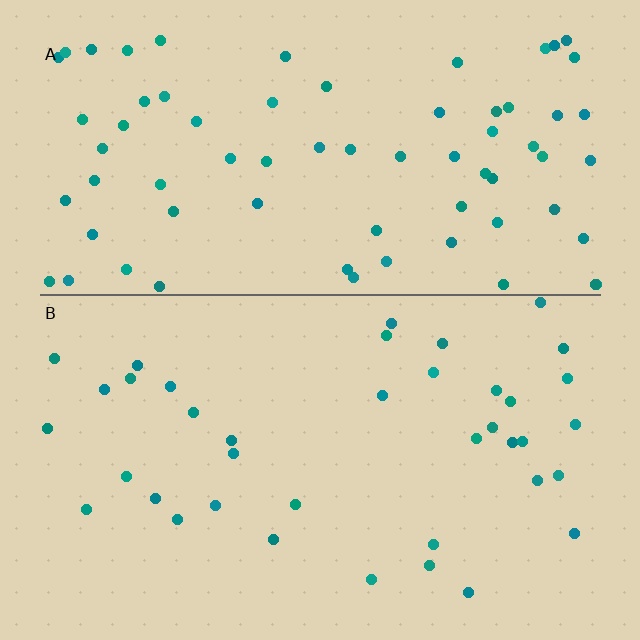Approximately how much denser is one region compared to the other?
Approximately 1.8× — region A over region B.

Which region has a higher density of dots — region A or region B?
A (the top).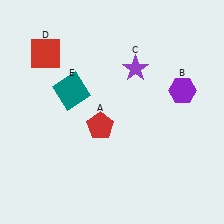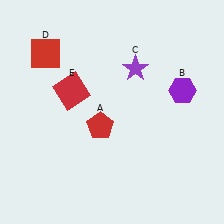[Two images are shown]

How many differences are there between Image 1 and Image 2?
There is 1 difference between the two images.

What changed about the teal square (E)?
In Image 1, E is teal. In Image 2, it changed to red.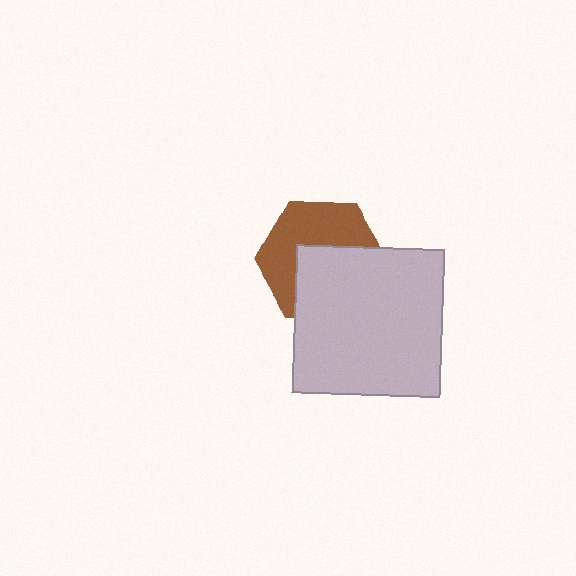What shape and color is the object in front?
The object in front is a light gray square.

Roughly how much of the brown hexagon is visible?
About half of it is visible (roughly 51%).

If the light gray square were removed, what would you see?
You would see the complete brown hexagon.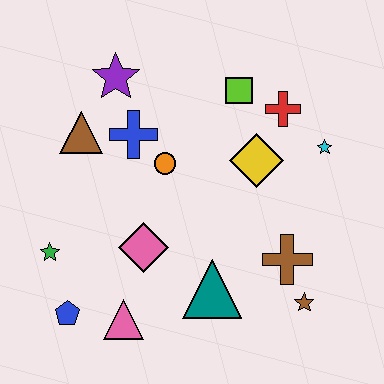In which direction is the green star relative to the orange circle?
The green star is to the left of the orange circle.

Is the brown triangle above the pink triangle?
Yes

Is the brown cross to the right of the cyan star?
No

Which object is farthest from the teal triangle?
The purple star is farthest from the teal triangle.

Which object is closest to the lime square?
The red cross is closest to the lime square.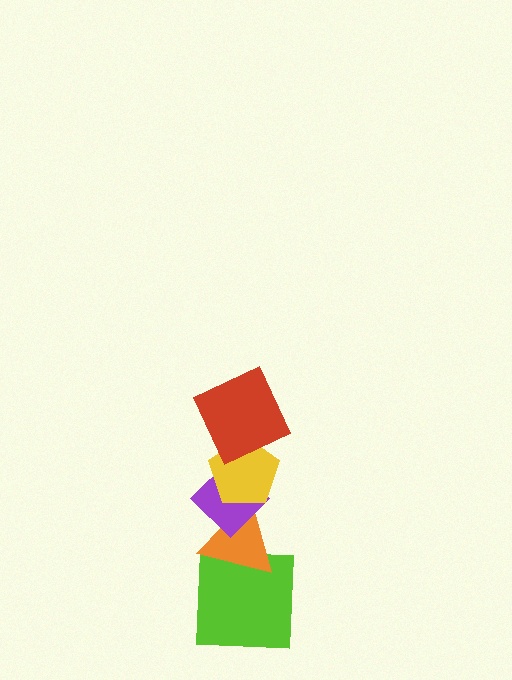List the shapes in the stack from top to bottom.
From top to bottom: the red square, the yellow pentagon, the purple diamond, the orange triangle, the lime square.